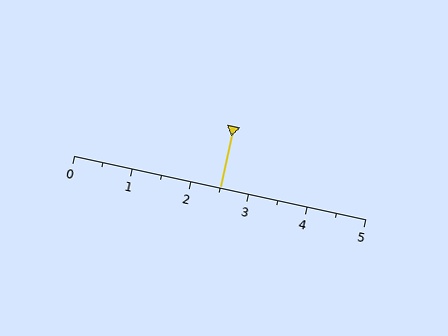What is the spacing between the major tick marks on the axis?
The major ticks are spaced 1 apart.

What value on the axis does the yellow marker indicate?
The marker indicates approximately 2.5.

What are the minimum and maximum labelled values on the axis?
The axis runs from 0 to 5.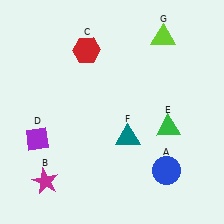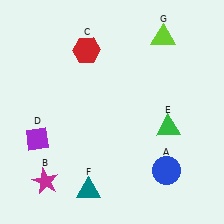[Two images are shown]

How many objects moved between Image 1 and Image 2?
1 object moved between the two images.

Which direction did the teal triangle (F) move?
The teal triangle (F) moved down.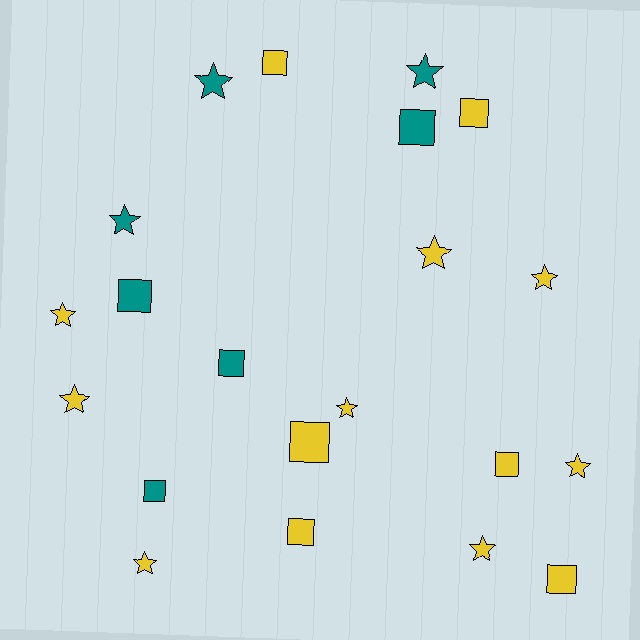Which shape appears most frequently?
Star, with 11 objects.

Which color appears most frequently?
Yellow, with 14 objects.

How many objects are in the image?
There are 21 objects.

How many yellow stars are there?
There are 8 yellow stars.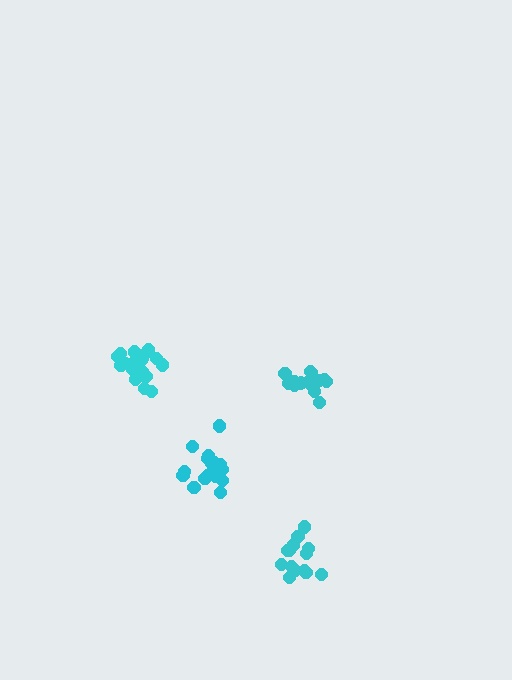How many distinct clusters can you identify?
There are 4 distinct clusters.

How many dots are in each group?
Group 1: 15 dots, Group 2: 18 dots, Group 3: 19 dots, Group 4: 17 dots (69 total).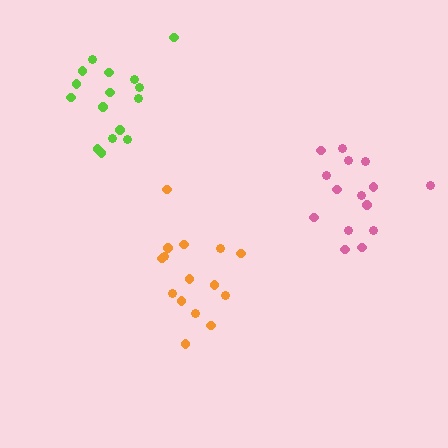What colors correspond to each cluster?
The clusters are colored: lime, orange, pink.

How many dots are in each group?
Group 1: 16 dots, Group 2: 15 dots, Group 3: 15 dots (46 total).